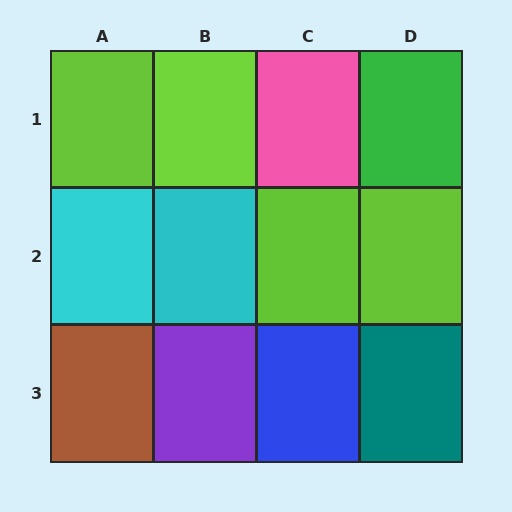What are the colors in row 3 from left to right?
Brown, purple, blue, teal.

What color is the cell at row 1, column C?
Pink.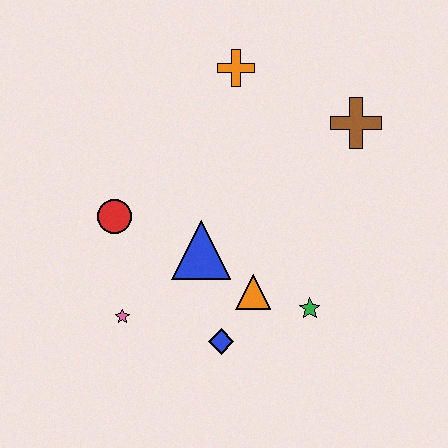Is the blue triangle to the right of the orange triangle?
No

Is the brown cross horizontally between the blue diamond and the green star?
No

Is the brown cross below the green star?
No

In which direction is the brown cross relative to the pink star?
The brown cross is to the right of the pink star.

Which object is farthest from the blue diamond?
The orange cross is farthest from the blue diamond.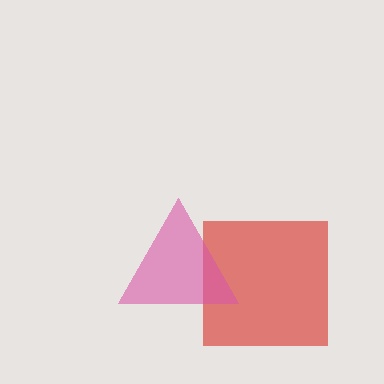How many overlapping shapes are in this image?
There are 2 overlapping shapes in the image.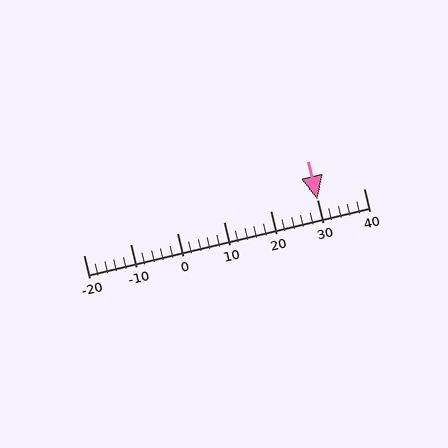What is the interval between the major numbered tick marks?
The major tick marks are spaced 10 units apart.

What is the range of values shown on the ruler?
The ruler shows values from -20 to 40.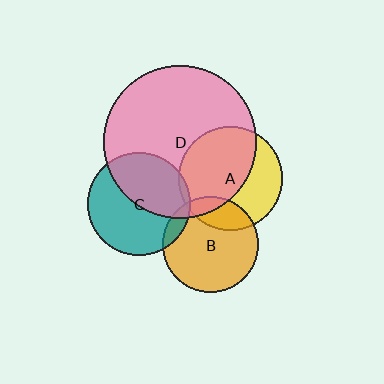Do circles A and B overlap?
Yes.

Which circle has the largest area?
Circle D (pink).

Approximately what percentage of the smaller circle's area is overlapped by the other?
Approximately 20%.